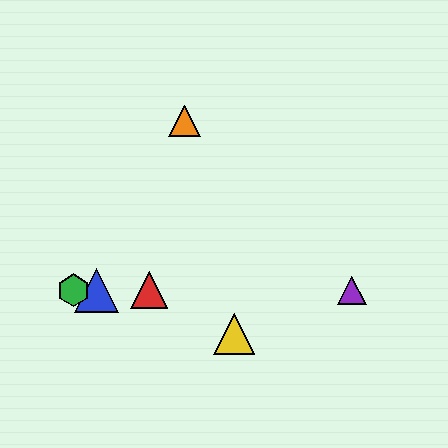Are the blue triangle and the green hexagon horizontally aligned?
Yes, both are at y≈290.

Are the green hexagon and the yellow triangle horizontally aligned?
No, the green hexagon is at y≈290 and the yellow triangle is at y≈334.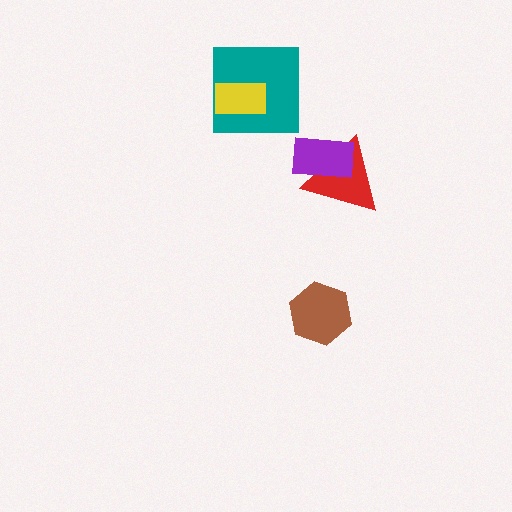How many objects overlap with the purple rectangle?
1 object overlaps with the purple rectangle.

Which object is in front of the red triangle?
The purple rectangle is in front of the red triangle.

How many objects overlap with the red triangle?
1 object overlaps with the red triangle.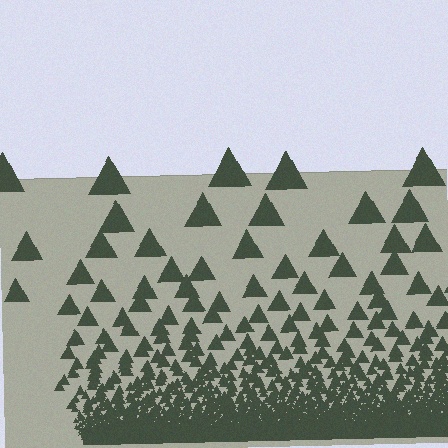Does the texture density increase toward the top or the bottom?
Density increases toward the bottom.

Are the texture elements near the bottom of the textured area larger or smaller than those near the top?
Smaller. The gradient is inverted — elements near the bottom are smaller and denser.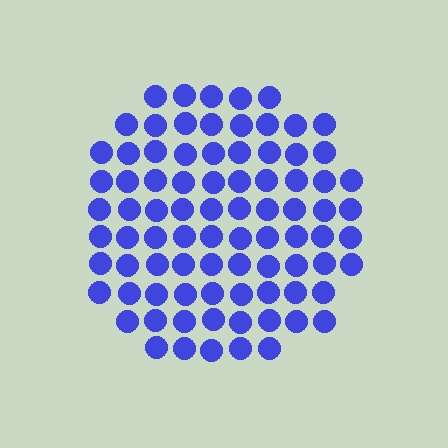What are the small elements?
The small elements are circles.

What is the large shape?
The large shape is a circle.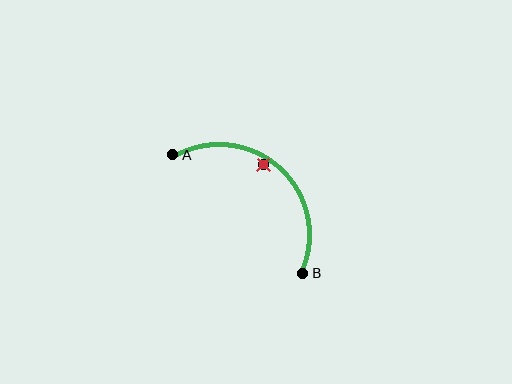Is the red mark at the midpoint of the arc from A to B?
No — the red mark does not lie on the arc at all. It sits slightly inside the curve.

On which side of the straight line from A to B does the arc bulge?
The arc bulges above and to the right of the straight line connecting A and B.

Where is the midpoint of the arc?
The arc midpoint is the point on the curve farthest from the straight line joining A and B. It sits above and to the right of that line.